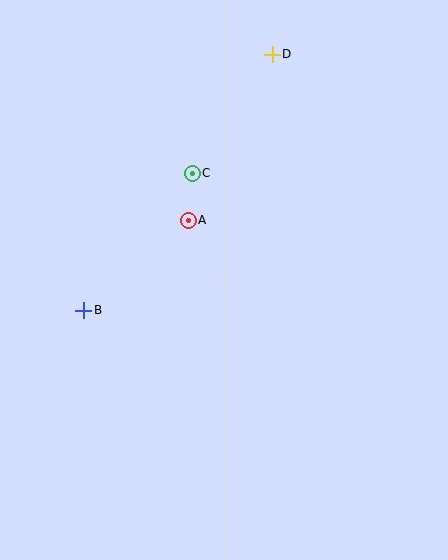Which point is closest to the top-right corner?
Point D is closest to the top-right corner.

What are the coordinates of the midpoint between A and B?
The midpoint between A and B is at (136, 265).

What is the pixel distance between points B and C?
The distance between B and C is 175 pixels.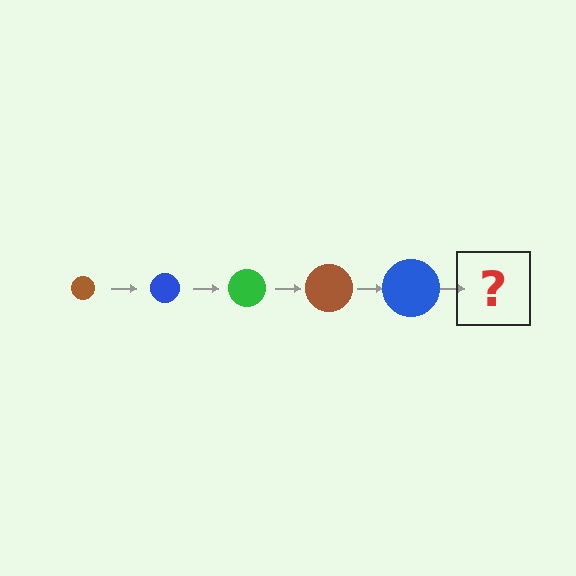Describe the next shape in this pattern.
It should be a green circle, larger than the previous one.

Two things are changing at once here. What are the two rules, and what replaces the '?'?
The two rules are that the circle grows larger each step and the color cycles through brown, blue, and green. The '?' should be a green circle, larger than the previous one.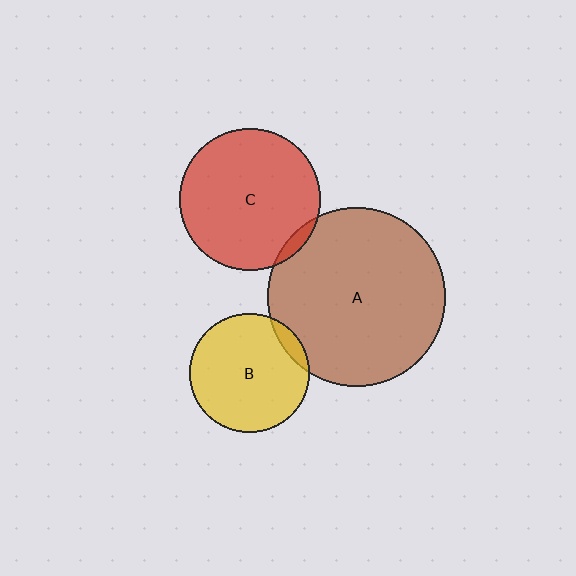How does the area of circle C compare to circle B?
Approximately 1.4 times.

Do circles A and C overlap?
Yes.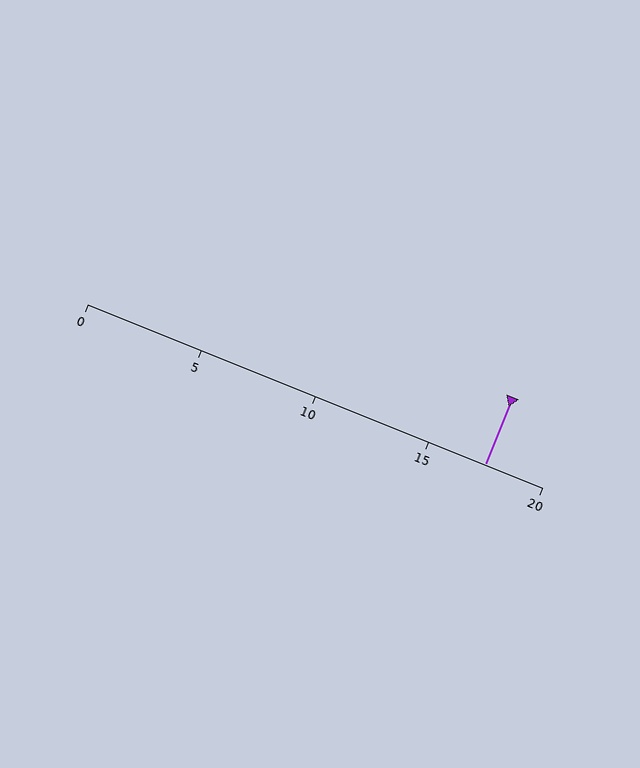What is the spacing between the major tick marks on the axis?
The major ticks are spaced 5 apart.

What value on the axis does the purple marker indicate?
The marker indicates approximately 17.5.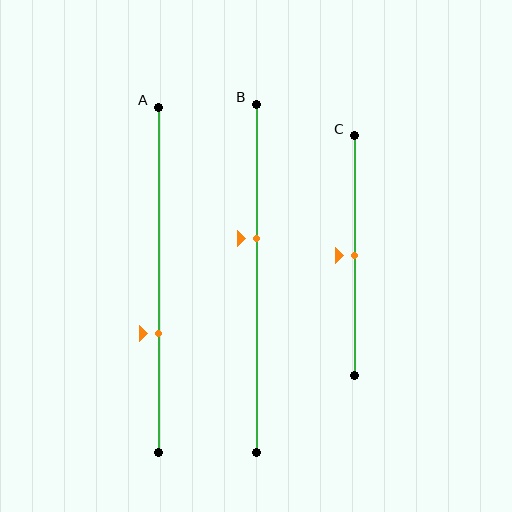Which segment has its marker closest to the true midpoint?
Segment C has its marker closest to the true midpoint.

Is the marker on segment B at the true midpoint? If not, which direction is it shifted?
No, the marker on segment B is shifted upward by about 11% of the segment length.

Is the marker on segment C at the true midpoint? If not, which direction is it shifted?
Yes, the marker on segment C is at the true midpoint.